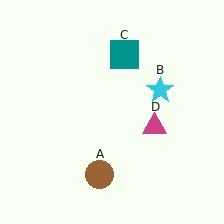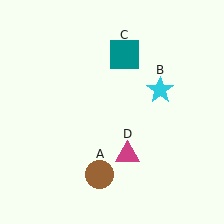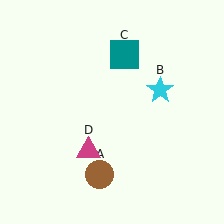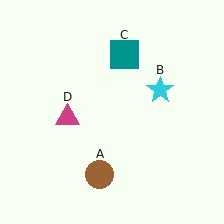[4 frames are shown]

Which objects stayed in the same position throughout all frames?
Brown circle (object A) and cyan star (object B) and teal square (object C) remained stationary.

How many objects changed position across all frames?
1 object changed position: magenta triangle (object D).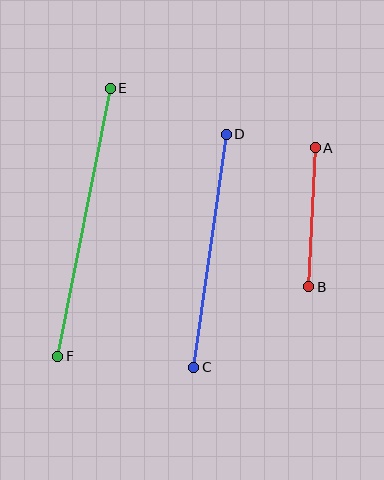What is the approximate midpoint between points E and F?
The midpoint is at approximately (84, 222) pixels.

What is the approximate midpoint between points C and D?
The midpoint is at approximately (210, 251) pixels.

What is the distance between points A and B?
The distance is approximately 139 pixels.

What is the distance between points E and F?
The distance is approximately 273 pixels.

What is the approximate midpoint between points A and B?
The midpoint is at approximately (312, 217) pixels.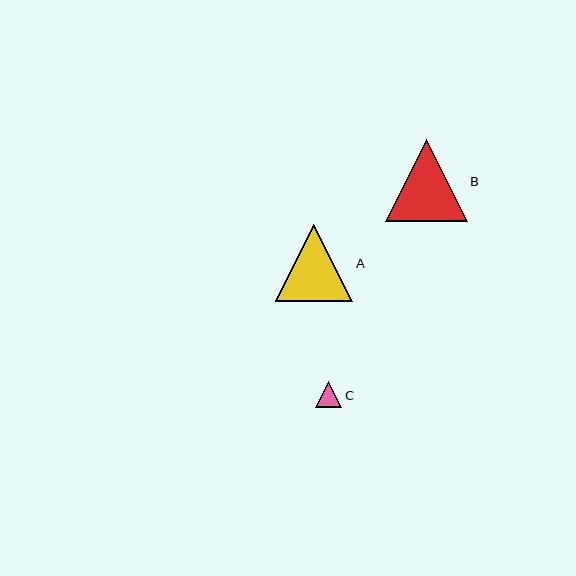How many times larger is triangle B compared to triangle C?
Triangle B is approximately 3.1 times the size of triangle C.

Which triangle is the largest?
Triangle B is the largest with a size of approximately 82 pixels.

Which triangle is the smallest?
Triangle C is the smallest with a size of approximately 27 pixels.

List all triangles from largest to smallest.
From largest to smallest: B, A, C.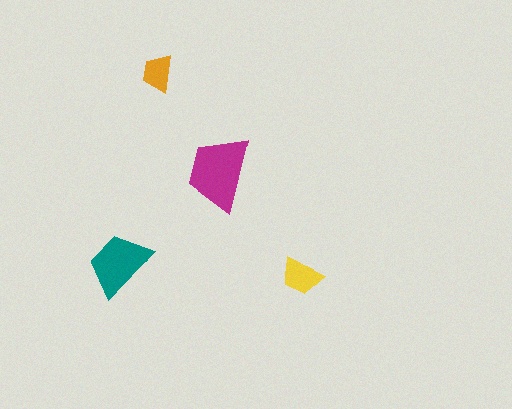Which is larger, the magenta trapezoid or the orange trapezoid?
The magenta one.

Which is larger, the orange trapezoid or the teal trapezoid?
The teal one.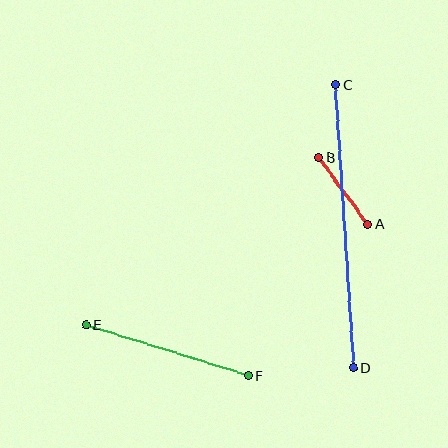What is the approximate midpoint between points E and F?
The midpoint is at approximately (167, 350) pixels.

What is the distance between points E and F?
The distance is approximately 170 pixels.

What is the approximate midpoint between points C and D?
The midpoint is at approximately (344, 226) pixels.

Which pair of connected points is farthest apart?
Points C and D are farthest apart.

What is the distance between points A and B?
The distance is approximately 82 pixels.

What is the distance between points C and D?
The distance is approximately 284 pixels.